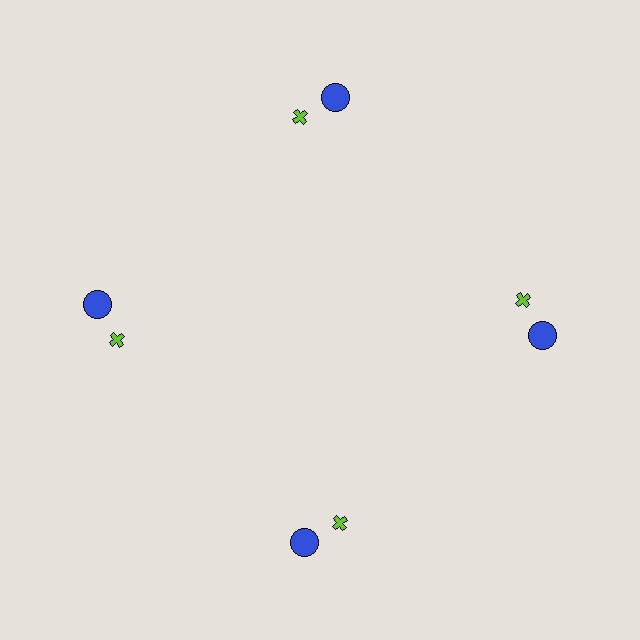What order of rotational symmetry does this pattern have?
This pattern has 4-fold rotational symmetry.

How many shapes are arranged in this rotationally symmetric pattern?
There are 8 shapes, arranged in 4 groups of 2.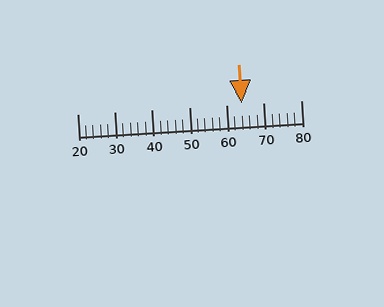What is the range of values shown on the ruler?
The ruler shows values from 20 to 80.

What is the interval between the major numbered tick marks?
The major tick marks are spaced 10 units apart.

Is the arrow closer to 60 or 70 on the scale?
The arrow is closer to 60.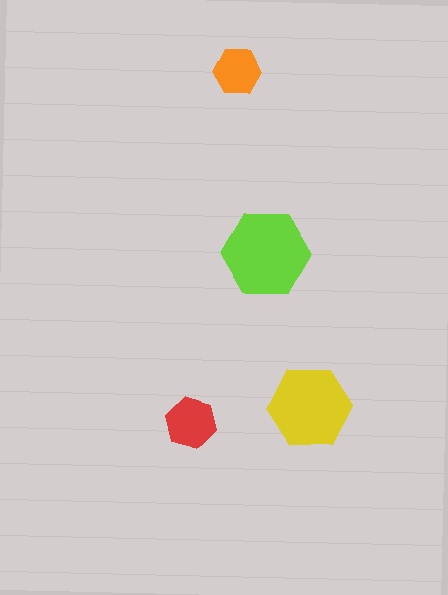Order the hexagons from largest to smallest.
the lime one, the yellow one, the red one, the orange one.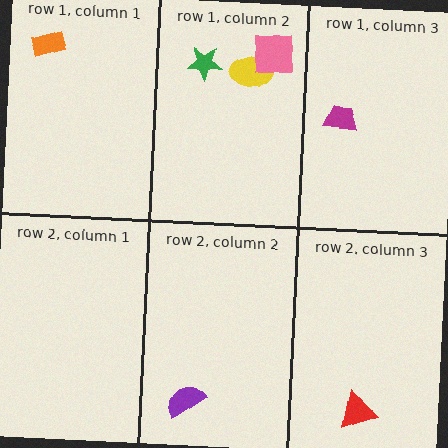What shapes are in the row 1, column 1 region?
The orange rectangle.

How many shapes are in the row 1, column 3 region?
1.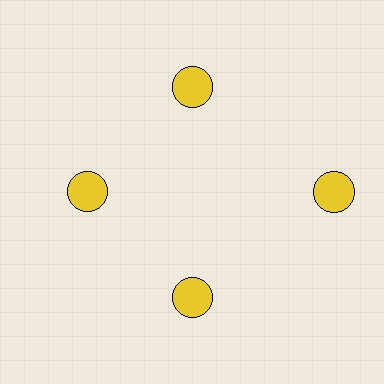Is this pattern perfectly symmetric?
No. The 4 yellow circles are arranged in a ring, but one element near the 3 o'clock position is pushed outward from the center, breaking the 4-fold rotational symmetry.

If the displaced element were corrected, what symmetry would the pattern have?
It would have 4-fold rotational symmetry — the pattern would map onto itself every 90 degrees.